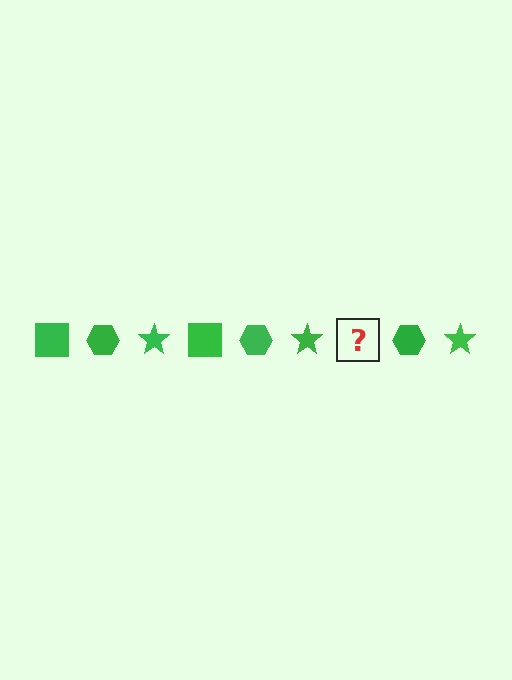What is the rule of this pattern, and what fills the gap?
The rule is that the pattern cycles through square, hexagon, star shapes in green. The gap should be filled with a green square.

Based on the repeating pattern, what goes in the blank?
The blank should be a green square.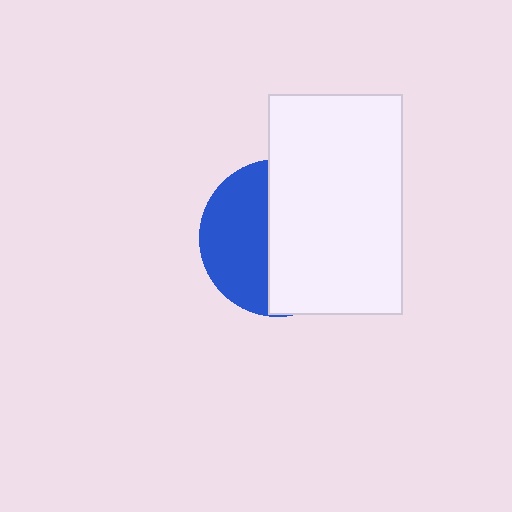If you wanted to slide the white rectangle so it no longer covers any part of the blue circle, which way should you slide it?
Slide it right — that is the most direct way to separate the two shapes.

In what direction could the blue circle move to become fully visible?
The blue circle could move left. That would shift it out from behind the white rectangle entirely.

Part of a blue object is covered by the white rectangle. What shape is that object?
It is a circle.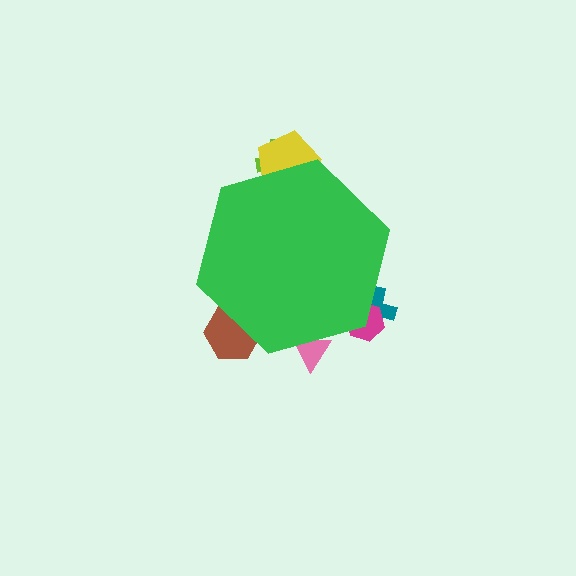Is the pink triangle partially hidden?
Yes, the pink triangle is partially hidden behind the green hexagon.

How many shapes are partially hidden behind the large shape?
6 shapes are partially hidden.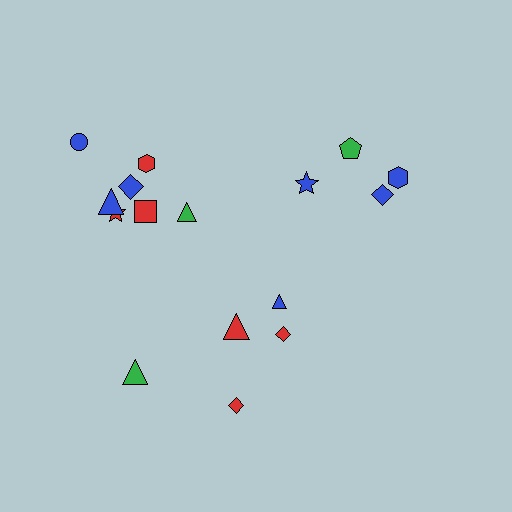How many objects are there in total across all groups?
There are 16 objects.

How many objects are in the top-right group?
There are 4 objects.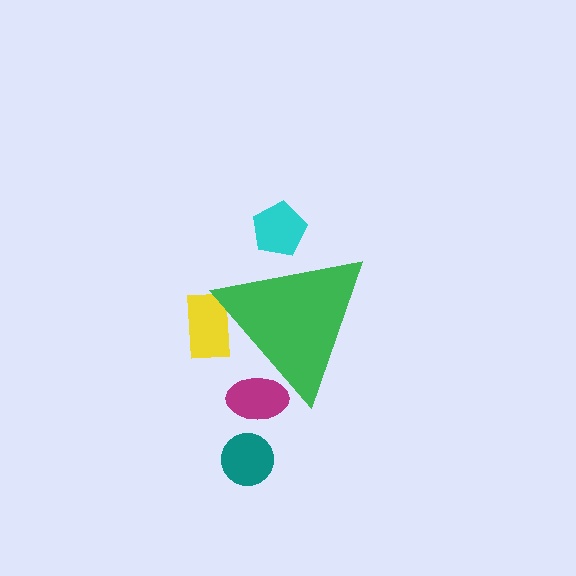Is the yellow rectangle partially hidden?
Yes, the yellow rectangle is partially hidden behind the green triangle.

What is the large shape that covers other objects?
A green triangle.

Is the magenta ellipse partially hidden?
Yes, the magenta ellipse is partially hidden behind the green triangle.